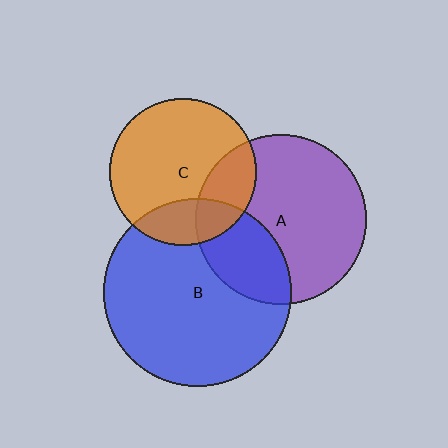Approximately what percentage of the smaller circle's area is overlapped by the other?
Approximately 20%.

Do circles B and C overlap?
Yes.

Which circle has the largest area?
Circle B (blue).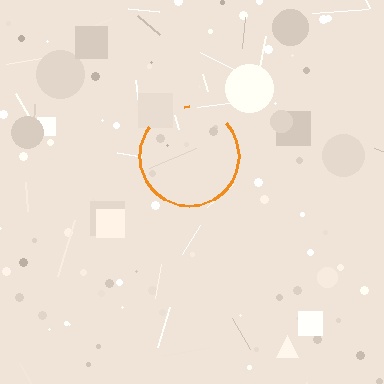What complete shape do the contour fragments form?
The contour fragments form a circle.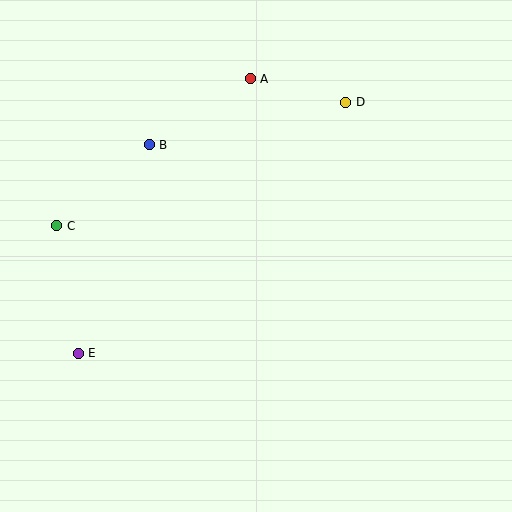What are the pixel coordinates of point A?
Point A is at (250, 79).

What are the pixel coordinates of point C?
Point C is at (57, 226).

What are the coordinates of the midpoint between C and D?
The midpoint between C and D is at (201, 164).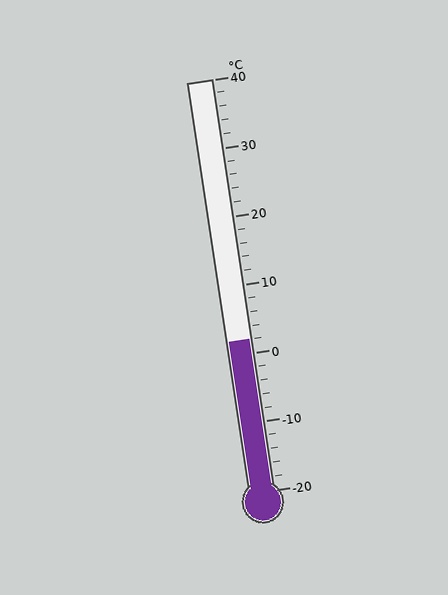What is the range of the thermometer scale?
The thermometer scale ranges from -20°C to 40°C.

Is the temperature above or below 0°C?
The temperature is above 0°C.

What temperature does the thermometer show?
The thermometer shows approximately 2°C.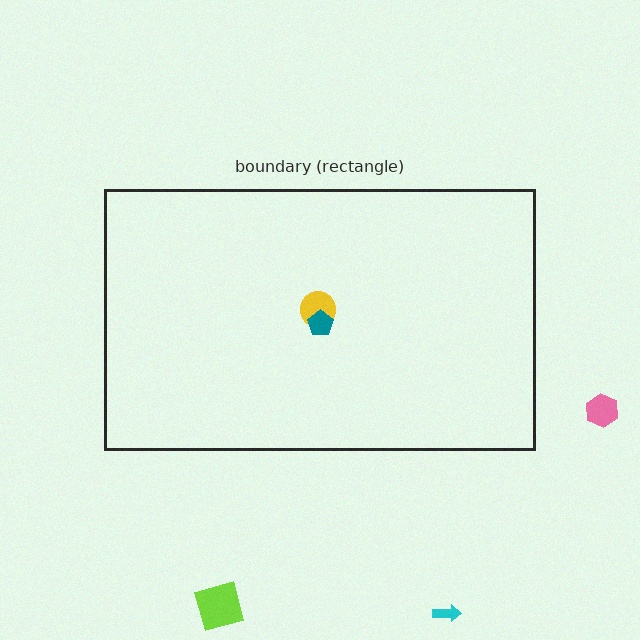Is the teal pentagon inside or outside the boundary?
Inside.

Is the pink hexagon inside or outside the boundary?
Outside.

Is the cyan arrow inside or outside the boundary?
Outside.